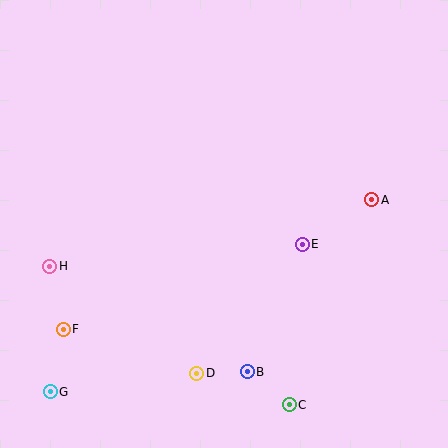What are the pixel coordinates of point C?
Point C is at (289, 405).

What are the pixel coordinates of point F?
Point F is at (63, 329).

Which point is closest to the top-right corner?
Point A is closest to the top-right corner.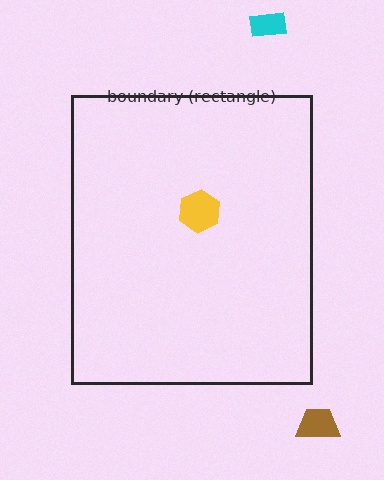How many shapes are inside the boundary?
1 inside, 2 outside.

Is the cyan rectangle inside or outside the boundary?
Outside.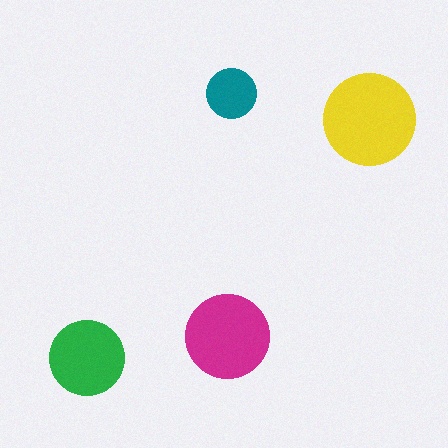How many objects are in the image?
There are 4 objects in the image.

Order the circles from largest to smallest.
the yellow one, the magenta one, the green one, the teal one.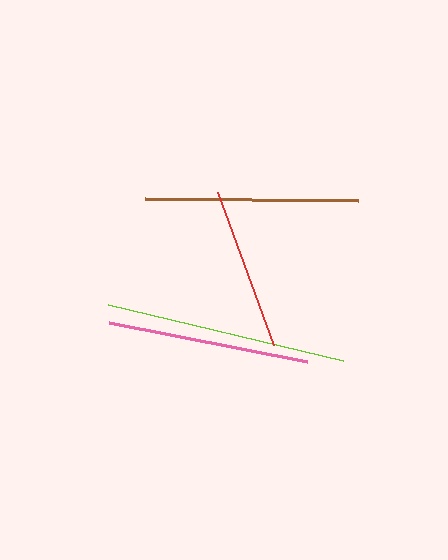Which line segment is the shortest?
The red line is the shortest at approximately 163 pixels.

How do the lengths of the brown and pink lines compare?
The brown and pink lines are approximately the same length.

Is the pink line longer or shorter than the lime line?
The lime line is longer than the pink line.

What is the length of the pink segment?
The pink segment is approximately 202 pixels long.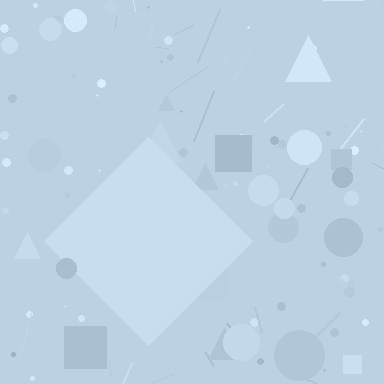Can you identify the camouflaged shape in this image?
The camouflaged shape is a diamond.